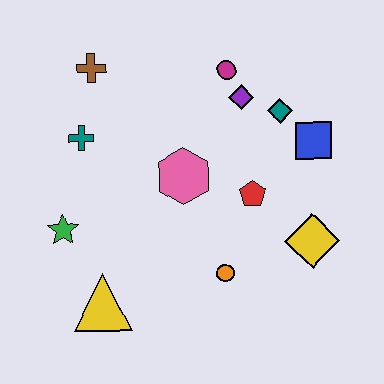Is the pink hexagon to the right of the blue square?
No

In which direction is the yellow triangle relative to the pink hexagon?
The yellow triangle is below the pink hexagon.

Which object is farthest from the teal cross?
The yellow diamond is farthest from the teal cross.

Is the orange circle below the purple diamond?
Yes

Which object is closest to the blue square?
The teal diamond is closest to the blue square.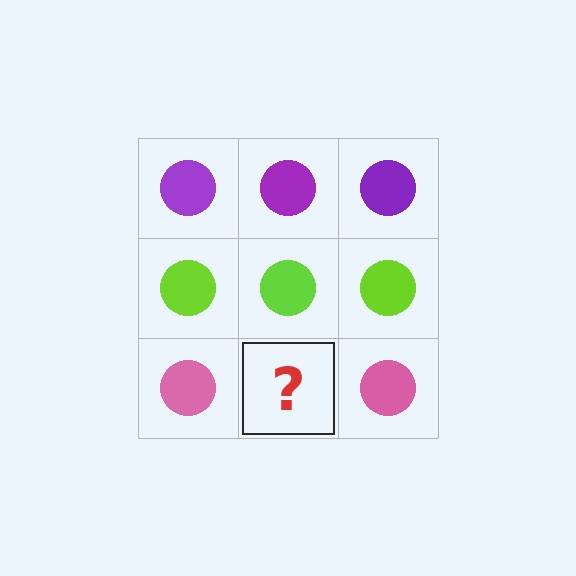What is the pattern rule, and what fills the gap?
The rule is that each row has a consistent color. The gap should be filled with a pink circle.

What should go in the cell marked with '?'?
The missing cell should contain a pink circle.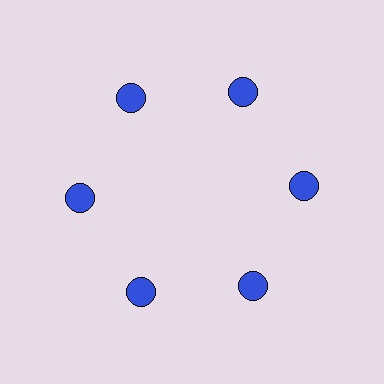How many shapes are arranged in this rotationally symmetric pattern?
There are 6 shapes, arranged in 6 groups of 1.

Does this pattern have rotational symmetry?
Yes, this pattern has 6-fold rotational symmetry. It looks the same after rotating 60 degrees around the center.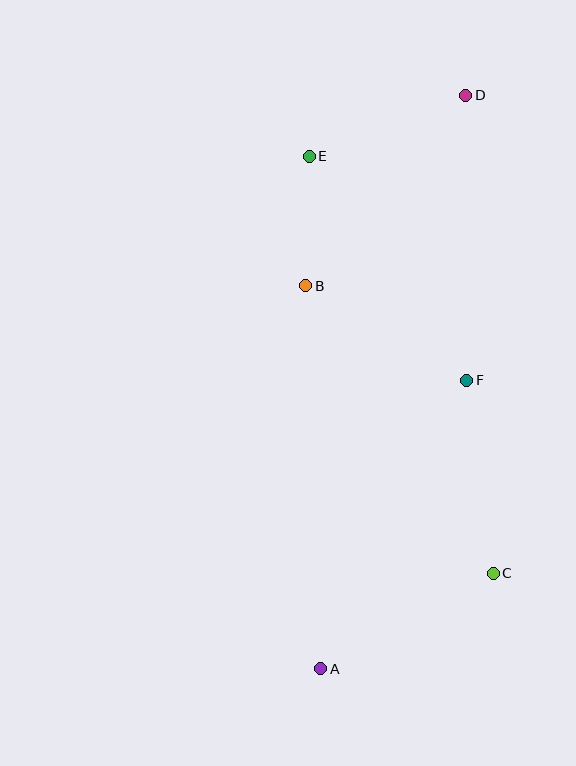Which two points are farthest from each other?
Points A and D are farthest from each other.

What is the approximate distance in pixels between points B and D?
The distance between B and D is approximately 248 pixels.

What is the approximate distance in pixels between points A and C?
The distance between A and C is approximately 197 pixels.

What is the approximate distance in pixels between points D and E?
The distance between D and E is approximately 168 pixels.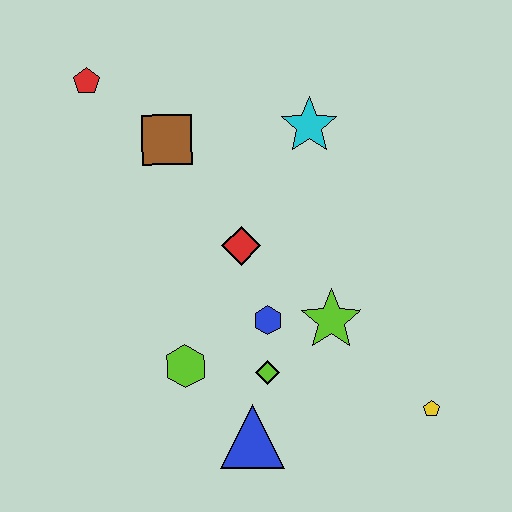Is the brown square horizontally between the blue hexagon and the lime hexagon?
No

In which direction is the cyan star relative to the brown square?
The cyan star is to the right of the brown square.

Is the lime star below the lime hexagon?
No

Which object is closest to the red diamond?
The blue hexagon is closest to the red diamond.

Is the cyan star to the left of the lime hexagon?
No